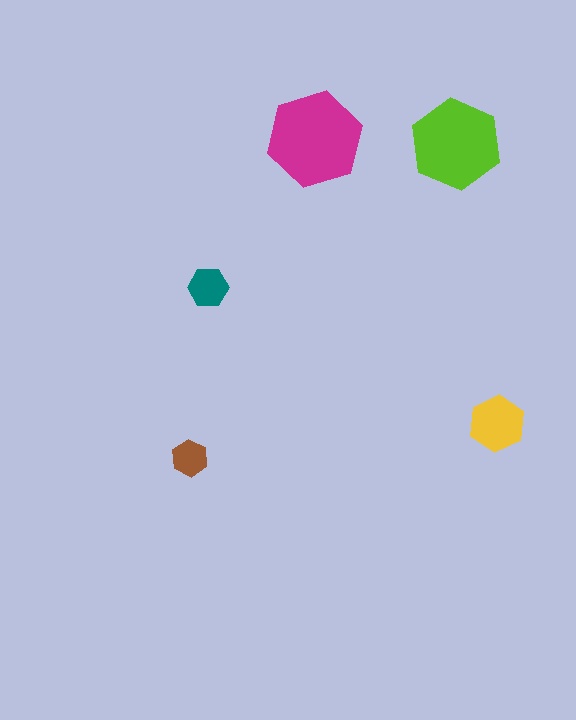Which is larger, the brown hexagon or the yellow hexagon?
The yellow one.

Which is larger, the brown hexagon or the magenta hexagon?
The magenta one.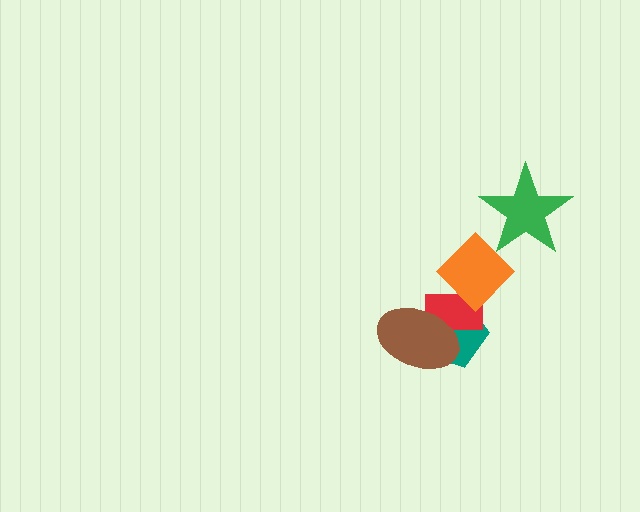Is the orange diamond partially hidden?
Yes, it is partially covered by another shape.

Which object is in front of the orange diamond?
The green star is in front of the orange diamond.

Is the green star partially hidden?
No, no other shape covers it.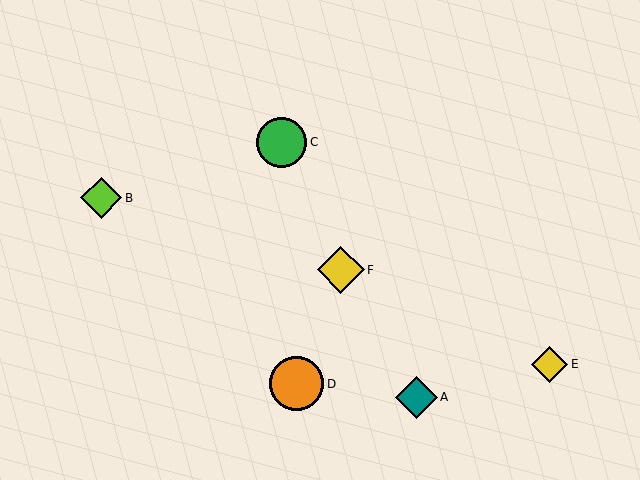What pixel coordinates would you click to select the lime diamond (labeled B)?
Click at (101, 198) to select the lime diamond B.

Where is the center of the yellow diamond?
The center of the yellow diamond is at (341, 270).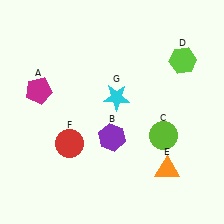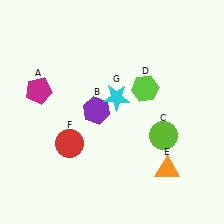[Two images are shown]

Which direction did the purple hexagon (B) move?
The purple hexagon (B) moved up.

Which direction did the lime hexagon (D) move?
The lime hexagon (D) moved left.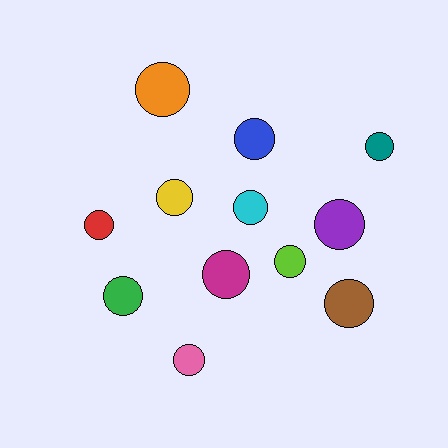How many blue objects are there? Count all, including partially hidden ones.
There is 1 blue object.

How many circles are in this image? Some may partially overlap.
There are 12 circles.